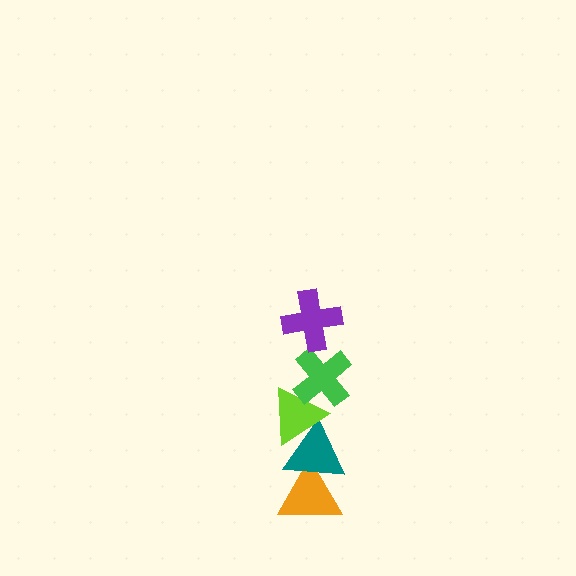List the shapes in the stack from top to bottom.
From top to bottom: the purple cross, the green cross, the lime triangle, the teal triangle, the orange triangle.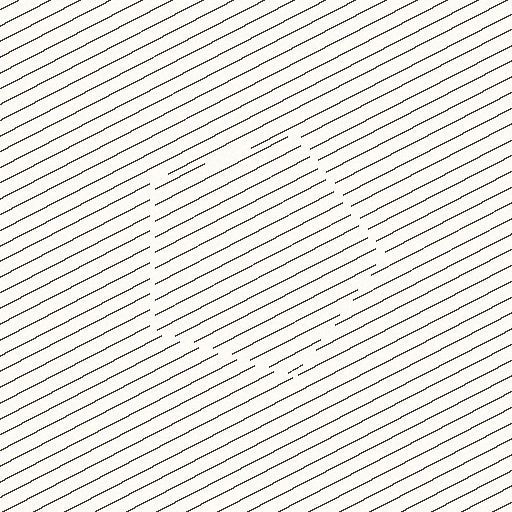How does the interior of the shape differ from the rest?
The interior of the shape contains the same grating, shifted by half a period — the contour is defined by the phase discontinuity where line-ends from the inner and outer gratings abut.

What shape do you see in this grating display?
An illusory pentagon. The interior of the shape contains the same grating, shifted by half a period — the contour is defined by the phase discontinuity where line-ends from the inner and outer gratings abut.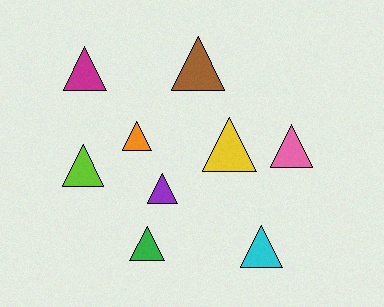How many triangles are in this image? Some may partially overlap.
There are 9 triangles.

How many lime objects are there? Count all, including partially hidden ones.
There is 1 lime object.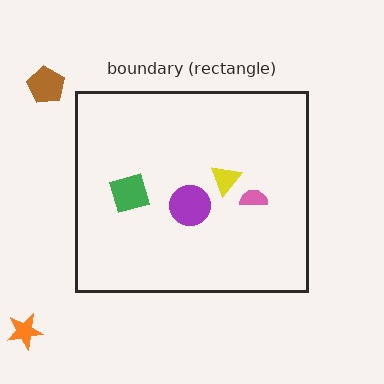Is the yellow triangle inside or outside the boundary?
Inside.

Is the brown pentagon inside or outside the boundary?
Outside.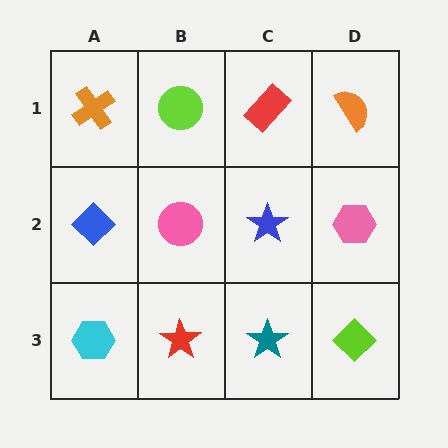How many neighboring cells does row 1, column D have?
2.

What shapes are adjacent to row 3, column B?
A pink circle (row 2, column B), a cyan hexagon (row 3, column A), a teal star (row 3, column C).